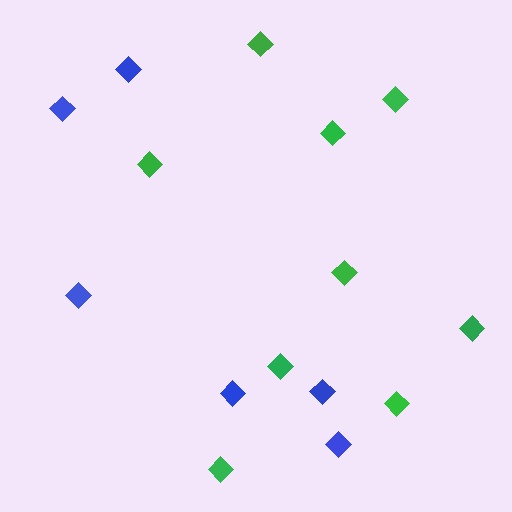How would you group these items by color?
There are 2 groups: one group of blue diamonds (6) and one group of green diamonds (9).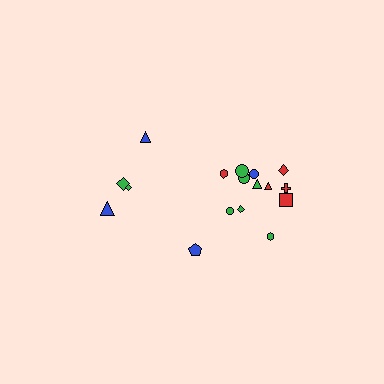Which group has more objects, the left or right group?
The right group.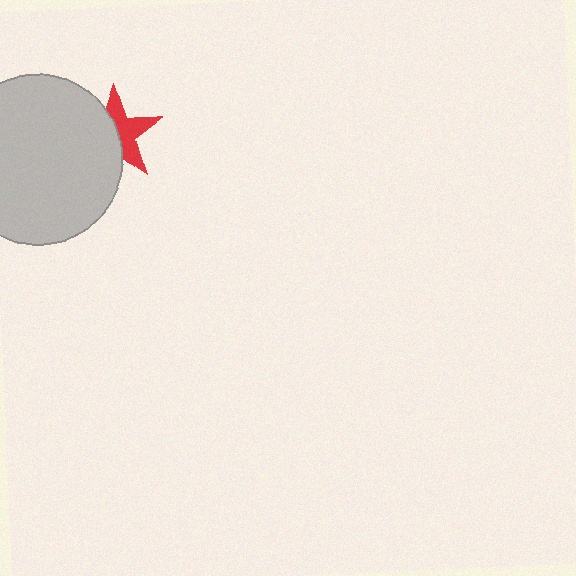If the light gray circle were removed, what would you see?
You would see the complete red star.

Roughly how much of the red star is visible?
About half of it is visible (roughly 50%).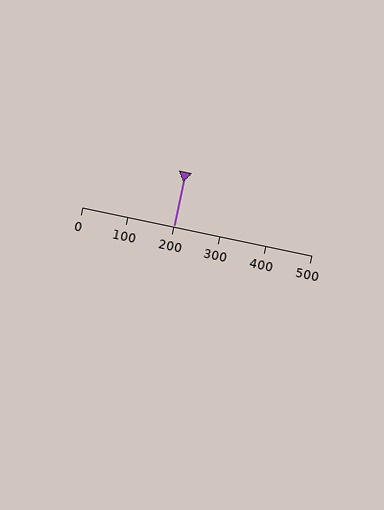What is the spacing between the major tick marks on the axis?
The major ticks are spaced 100 apart.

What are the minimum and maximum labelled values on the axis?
The axis runs from 0 to 500.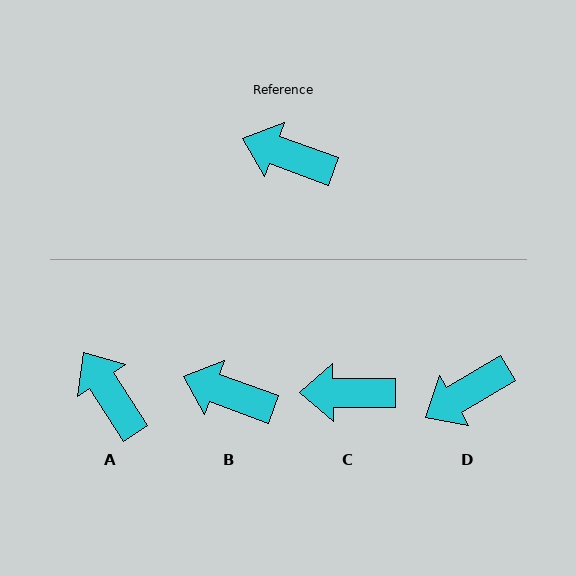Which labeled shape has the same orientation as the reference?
B.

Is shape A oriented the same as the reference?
No, it is off by about 37 degrees.